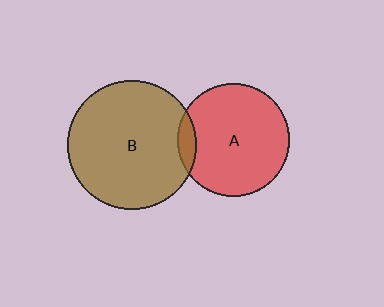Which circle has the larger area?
Circle B (brown).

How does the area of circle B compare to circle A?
Approximately 1.3 times.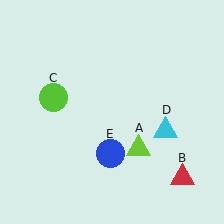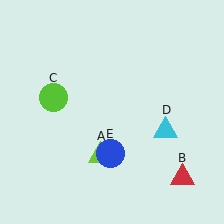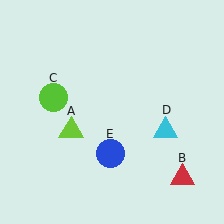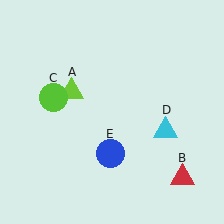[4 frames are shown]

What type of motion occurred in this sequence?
The lime triangle (object A) rotated clockwise around the center of the scene.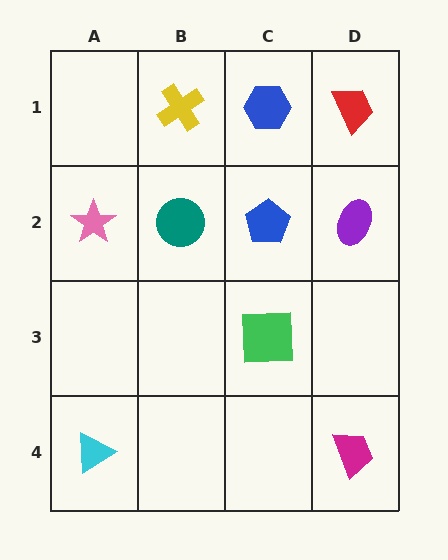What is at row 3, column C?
A green square.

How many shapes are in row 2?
4 shapes.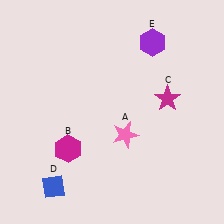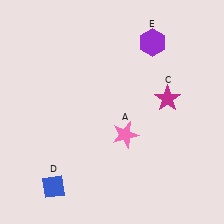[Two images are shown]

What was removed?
The magenta hexagon (B) was removed in Image 2.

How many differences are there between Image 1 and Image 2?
There is 1 difference between the two images.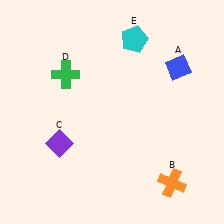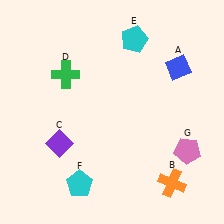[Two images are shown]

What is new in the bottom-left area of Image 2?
A cyan pentagon (F) was added in the bottom-left area of Image 2.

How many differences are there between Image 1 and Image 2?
There are 2 differences between the two images.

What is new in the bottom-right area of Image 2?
A pink pentagon (G) was added in the bottom-right area of Image 2.